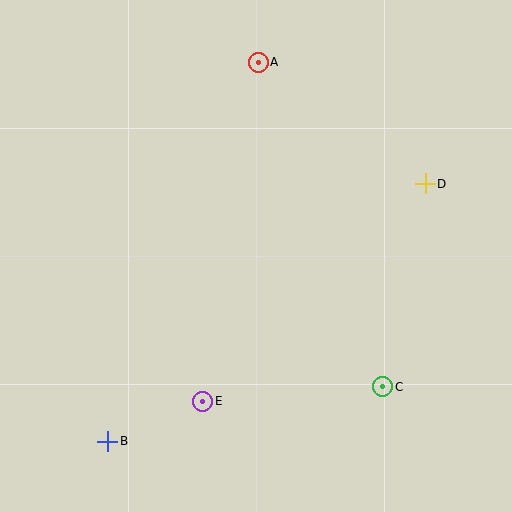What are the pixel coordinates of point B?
Point B is at (108, 441).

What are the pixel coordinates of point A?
Point A is at (258, 62).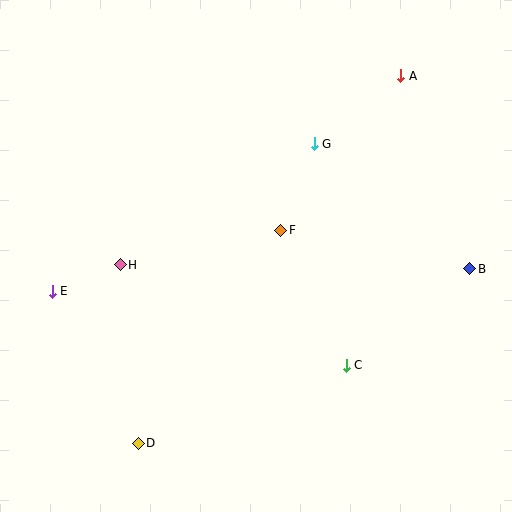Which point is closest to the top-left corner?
Point H is closest to the top-left corner.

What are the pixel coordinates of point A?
Point A is at (401, 76).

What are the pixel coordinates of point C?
Point C is at (346, 365).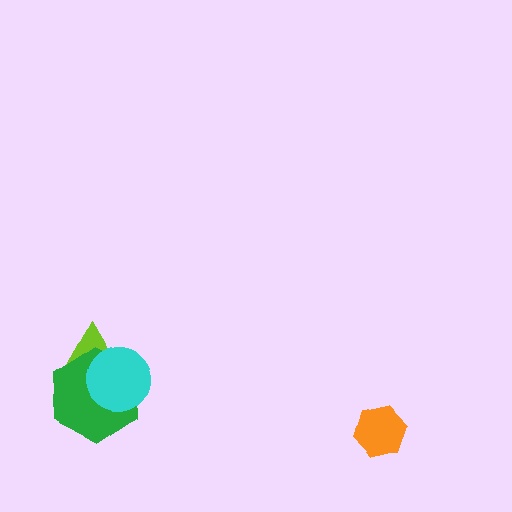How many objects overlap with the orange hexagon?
0 objects overlap with the orange hexagon.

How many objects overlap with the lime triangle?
2 objects overlap with the lime triangle.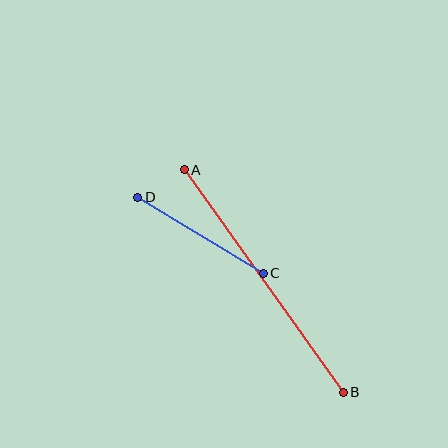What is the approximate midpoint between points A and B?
The midpoint is at approximately (264, 281) pixels.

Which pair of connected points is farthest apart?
Points A and B are farthest apart.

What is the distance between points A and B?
The distance is approximately 273 pixels.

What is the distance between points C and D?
The distance is approximately 146 pixels.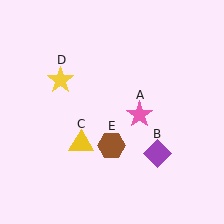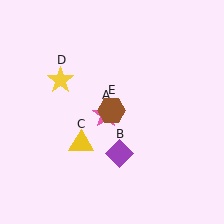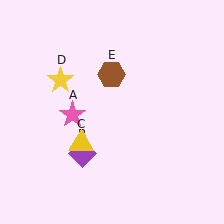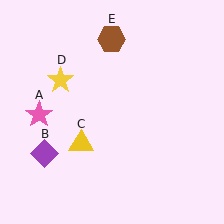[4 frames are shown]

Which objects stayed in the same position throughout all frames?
Yellow triangle (object C) and yellow star (object D) remained stationary.